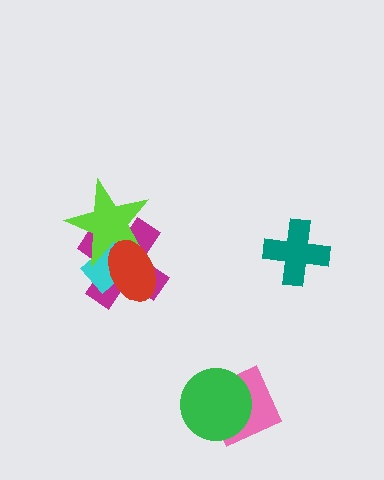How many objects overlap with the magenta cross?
3 objects overlap with the magenta cross.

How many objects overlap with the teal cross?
0 objects overlap with the teal cross.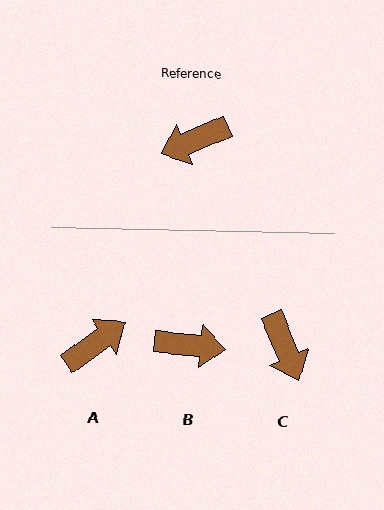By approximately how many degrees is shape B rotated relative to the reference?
Approximately 151 degrees counter-clockwise.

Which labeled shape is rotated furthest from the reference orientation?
A, about 167 degrees away.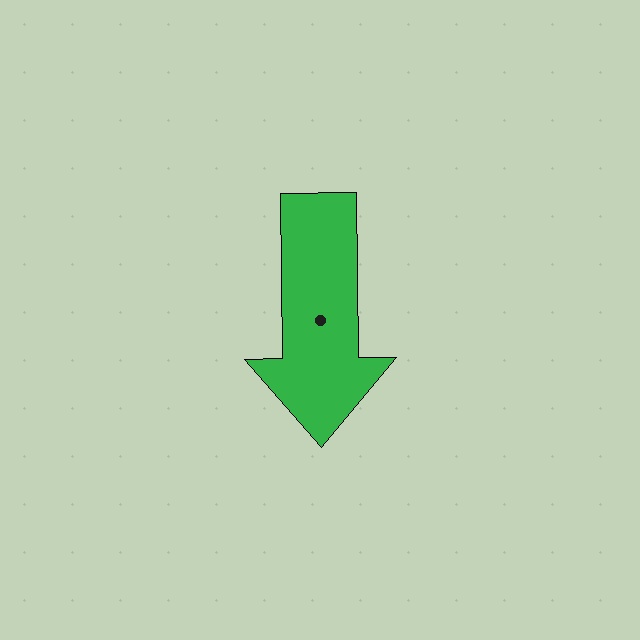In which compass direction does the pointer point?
South.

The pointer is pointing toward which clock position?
Roughly 6 o'clock.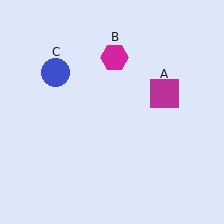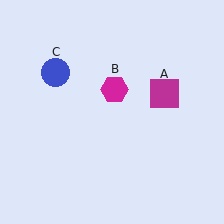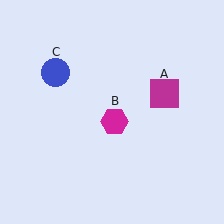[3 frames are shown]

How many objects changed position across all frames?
1 object changed position: magenta hexagon (object B).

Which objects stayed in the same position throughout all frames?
Magenta square (object A) and blue circle (object C) remained stationary.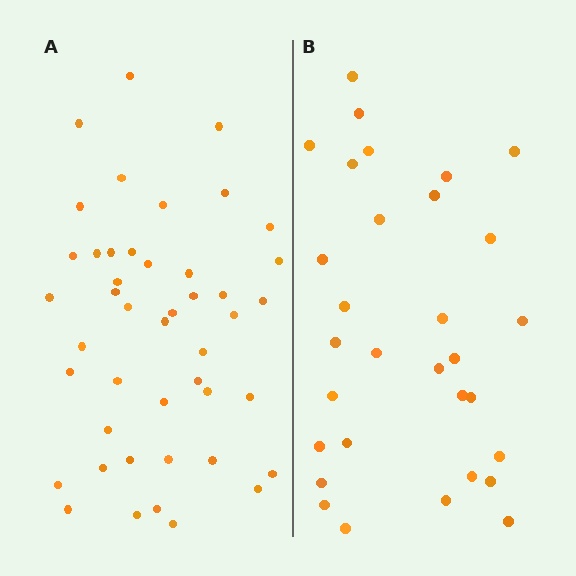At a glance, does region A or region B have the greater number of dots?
Region A (the left region) has more dots.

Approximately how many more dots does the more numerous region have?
Region A has approximately 15 more dots than region B.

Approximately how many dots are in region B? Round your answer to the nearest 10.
About 30 dots. (The exact count is 31, which rounds to 30.)